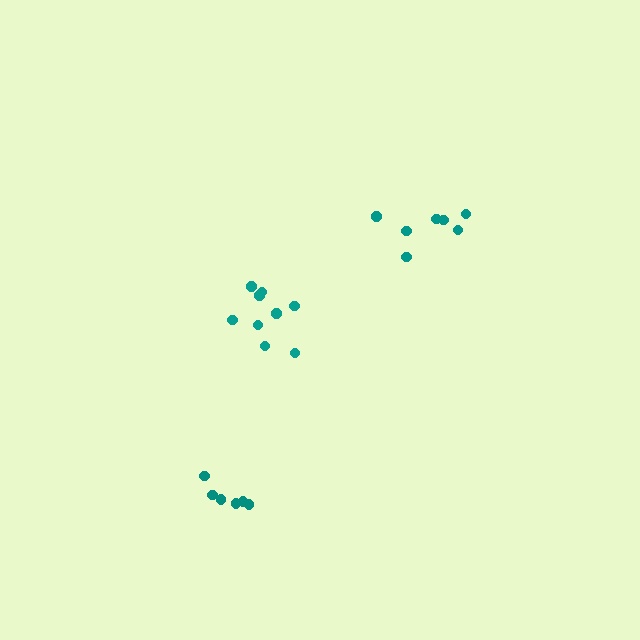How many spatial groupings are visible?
There are 3 spatial groupings.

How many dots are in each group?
Group 1: 7 dots, Group 2: 9 dots, Group 3: 6 dots (22 total).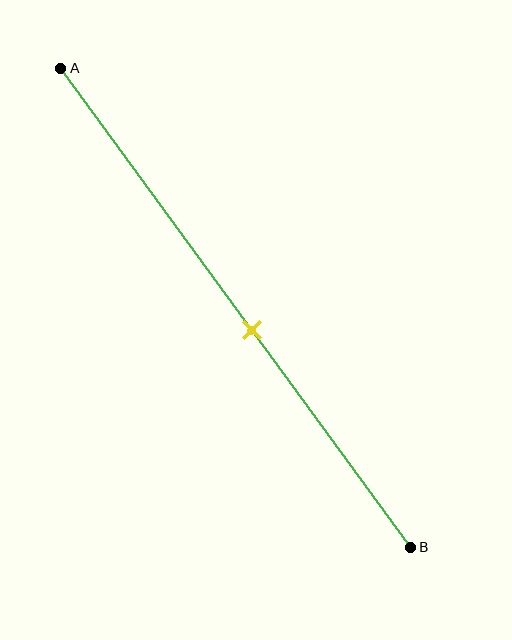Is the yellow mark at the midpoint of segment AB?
No, the mark is at about 55% from A, not at the 50% midpoint.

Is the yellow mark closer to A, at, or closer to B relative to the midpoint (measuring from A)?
The yellow mark is closer to point B than the midpoint of segment AB.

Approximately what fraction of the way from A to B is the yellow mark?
The yellow mark is approximately 55% of the way from A to B.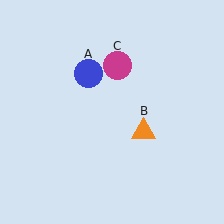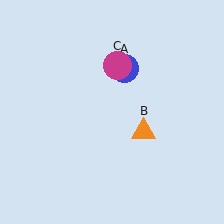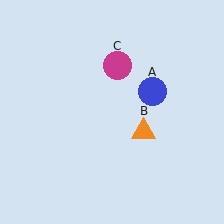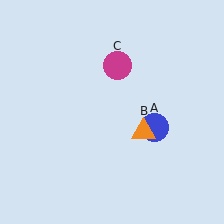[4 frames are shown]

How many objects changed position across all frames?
1 object changed position: blue circle (object A).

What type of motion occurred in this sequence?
The blue circle (object A) rotated clockwise around the center of the scene.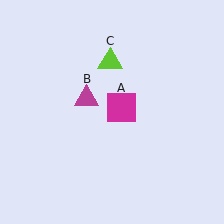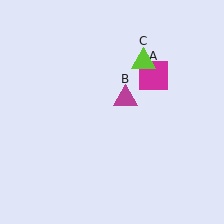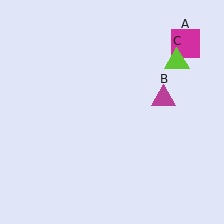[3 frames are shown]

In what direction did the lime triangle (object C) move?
The lime triangle (object C) moved right.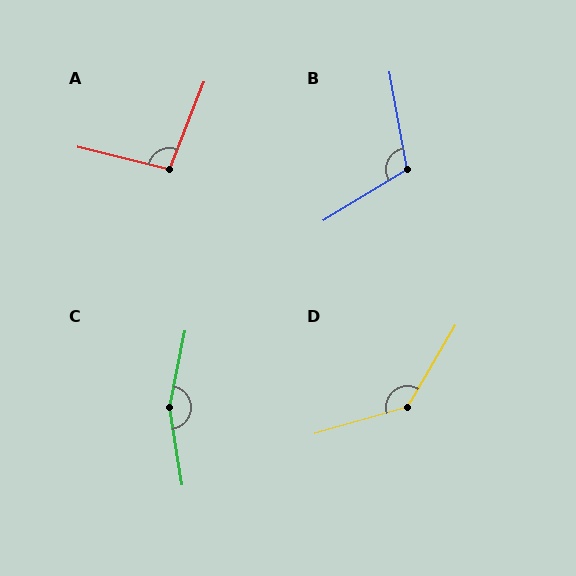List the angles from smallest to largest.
A (97°), B (111°), D (136°), C (159°).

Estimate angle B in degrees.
Approximately 111 degrees.